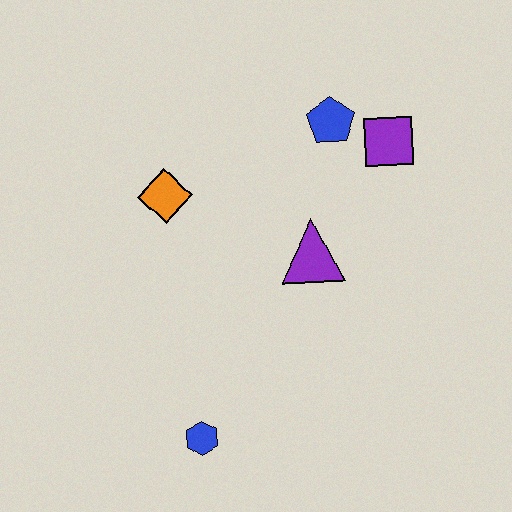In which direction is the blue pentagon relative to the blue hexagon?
The blue pentagon is above the blue hexagon.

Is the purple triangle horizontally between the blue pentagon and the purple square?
No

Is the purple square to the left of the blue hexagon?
No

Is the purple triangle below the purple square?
Yes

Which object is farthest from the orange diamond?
The blue hexagon is farthest from the orange diamond.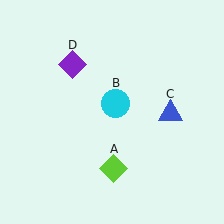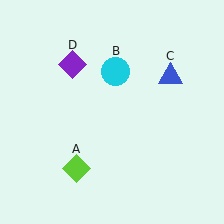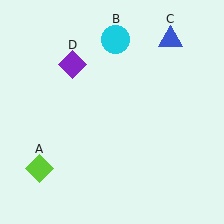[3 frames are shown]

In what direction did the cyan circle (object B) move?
The cyan circle (object B) moved up.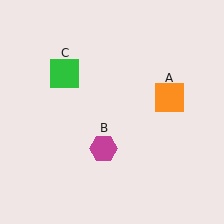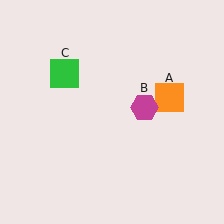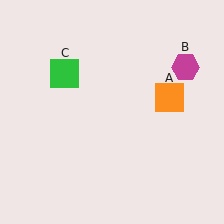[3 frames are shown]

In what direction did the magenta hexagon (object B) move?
The magenta hexagon (object B) moved up and to the right.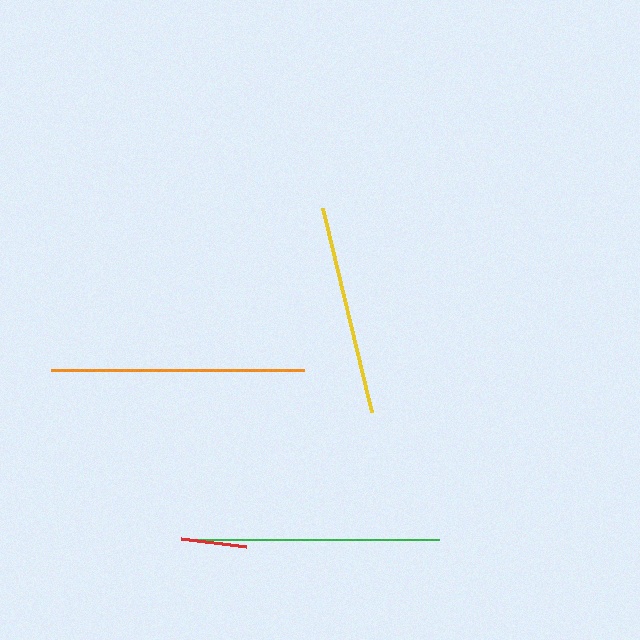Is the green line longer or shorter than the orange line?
The orange line is longer than the green line.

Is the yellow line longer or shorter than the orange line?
The orange line is longer than the yellow line.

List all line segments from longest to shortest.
From longest to shortest: orange, green, yellow, red.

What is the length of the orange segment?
The orange segment is approximately 253 pixels long.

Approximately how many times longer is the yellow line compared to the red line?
The yellow line is approximately 3.2 times the length of the red line.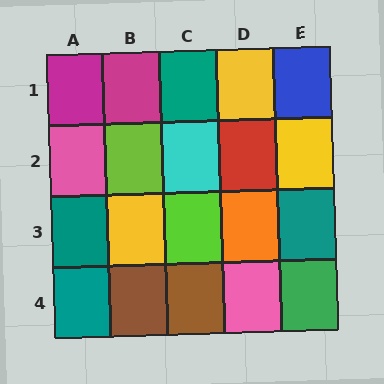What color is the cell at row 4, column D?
Pink.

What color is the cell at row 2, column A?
Pink.